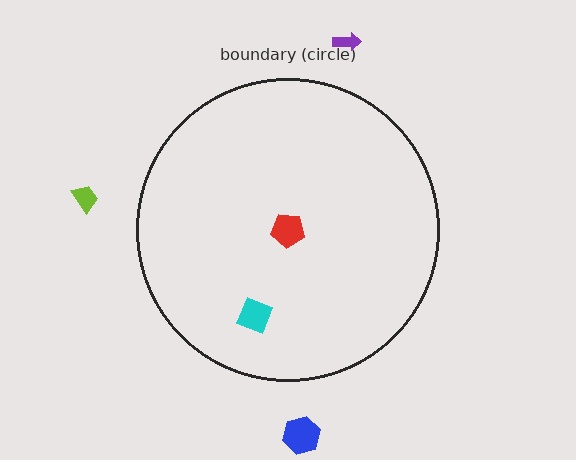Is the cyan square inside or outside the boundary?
Inside.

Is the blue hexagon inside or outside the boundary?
Outside.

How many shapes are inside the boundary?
2 inside, 3 outside.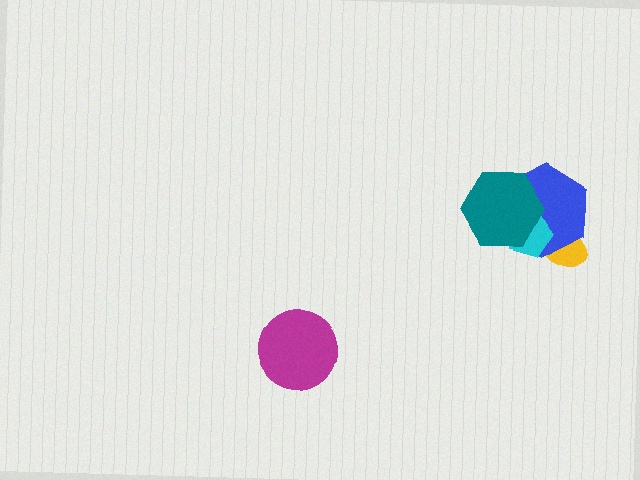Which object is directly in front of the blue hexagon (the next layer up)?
The cyan pentagon is directly in front of the blue hexagon.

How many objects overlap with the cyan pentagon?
3 objects overlap with the cyan pentagon.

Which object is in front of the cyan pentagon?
The teal hexagon is in front of the cyan pentagon.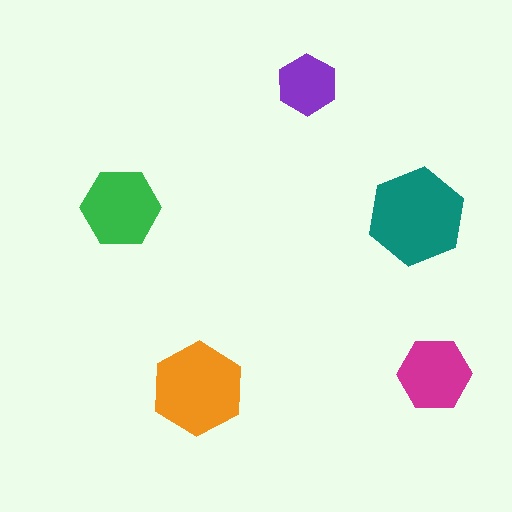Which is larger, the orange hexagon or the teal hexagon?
The teal one.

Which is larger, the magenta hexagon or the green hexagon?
The green one.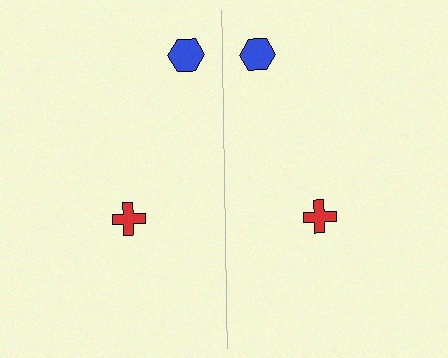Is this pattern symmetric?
Yes, this pattern has bilateral (reflection) symmetry.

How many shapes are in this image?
There are 4 shapes in this image.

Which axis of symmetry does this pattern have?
The pattern has a vertical axis of symmetry running through the center of the image.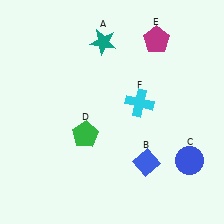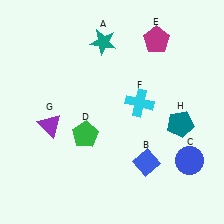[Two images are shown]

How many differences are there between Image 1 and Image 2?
There are 2 differences between the two images.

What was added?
A purple triangle (G), a teal pentagon (H) were added in Image 2.